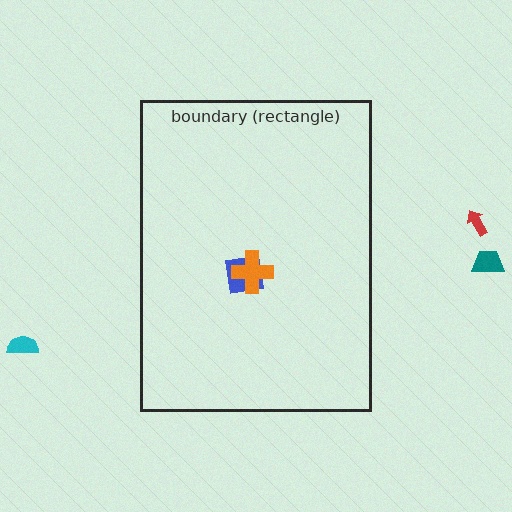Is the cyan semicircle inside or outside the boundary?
Outside.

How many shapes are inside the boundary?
2 inside, 3 outside.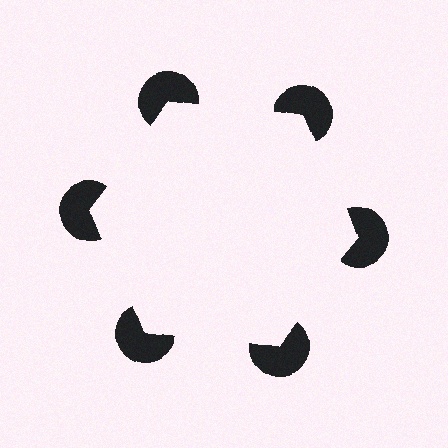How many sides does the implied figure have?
6 sides.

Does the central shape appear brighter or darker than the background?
It typically appears slightly brighter than the background, even though no actual brightness change is drawn.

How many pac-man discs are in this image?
There are 6 — one at each vertex of the illusory hexagon.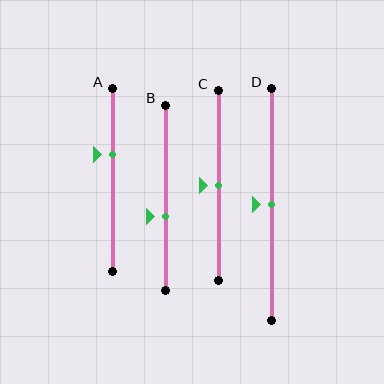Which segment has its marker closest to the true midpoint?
Segment C has its marker closest to the true midpoint.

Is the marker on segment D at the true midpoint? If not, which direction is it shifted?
Yes, the marker on segment D is at the true midpoint.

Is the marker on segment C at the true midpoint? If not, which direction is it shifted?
Yes, the marker on segment C is at the true midpoint.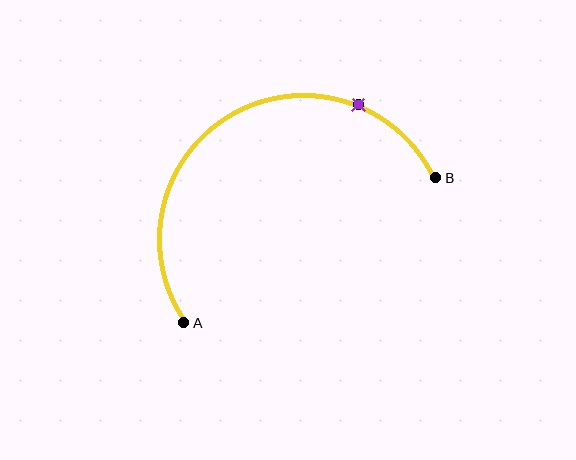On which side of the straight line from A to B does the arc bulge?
The arc bulges above the straight line connecting A and B.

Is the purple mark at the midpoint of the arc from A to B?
No. The purple mark lies on the arc but is closer to endpoint B. The arc midpoint would be at the point on the curve equidistant along the arc from both A and B.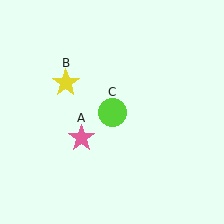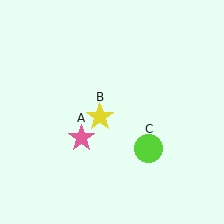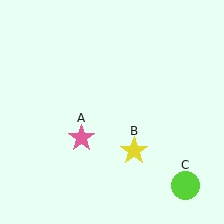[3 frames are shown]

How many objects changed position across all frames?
2 objects changed position: yellow star (object B), lime circle (object C).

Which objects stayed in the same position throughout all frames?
Pink star (object A) remained stationary.